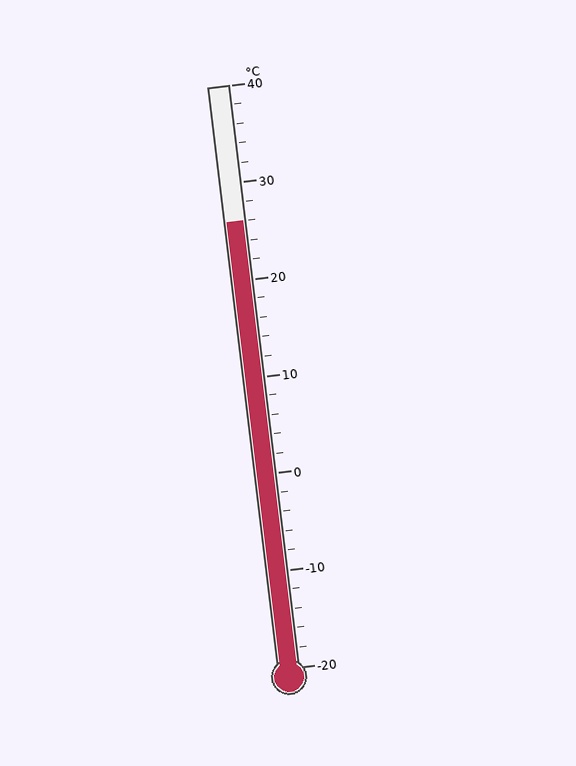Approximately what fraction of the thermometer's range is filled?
The thermometer is filled to approximately 75% of its range.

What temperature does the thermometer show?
The thermometer shows approximately 26°C.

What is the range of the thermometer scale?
The thermometer scale ranges from -20°C to 40°C.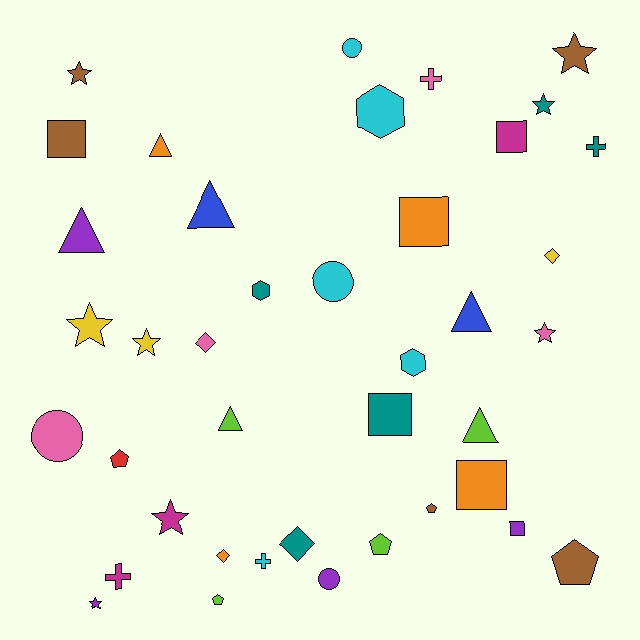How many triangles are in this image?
There are 6 triangles.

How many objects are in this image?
There are 40 objects.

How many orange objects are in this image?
There are 4 orange objects.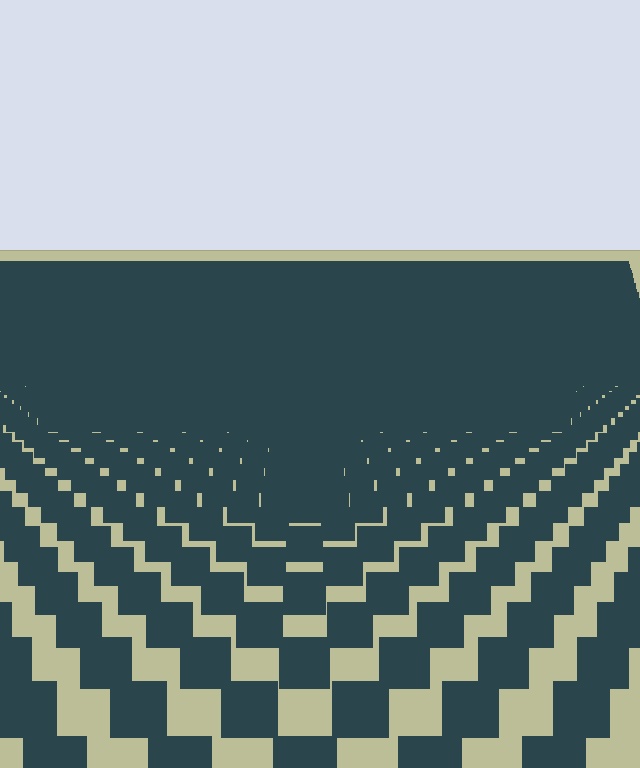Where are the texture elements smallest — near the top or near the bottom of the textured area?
Near the top.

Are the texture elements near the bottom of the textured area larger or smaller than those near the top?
Larger. Near the bottom, elements are closer to the viewer and appear at a bigger on-screen size.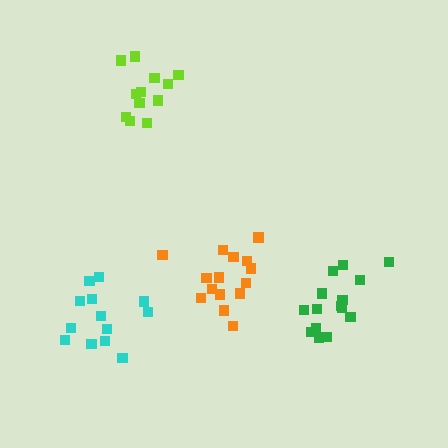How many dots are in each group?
Group 1: 15 dots, Group 2: 13 dots, Group 3: 15 dots, Group 4: 12 dots (55 total).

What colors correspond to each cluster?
The clusters are colored: green, cyan, orange, lime.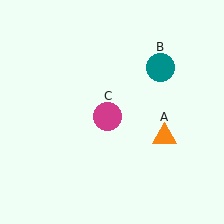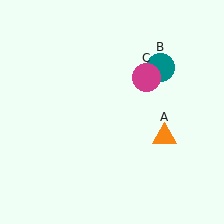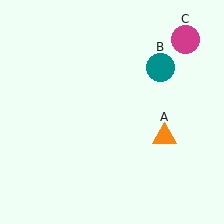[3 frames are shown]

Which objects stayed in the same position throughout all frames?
Orange triangle (object A) and teal circle (object B) remained stationary.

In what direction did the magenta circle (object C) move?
The magenta circle (object C) moved up and to the right.